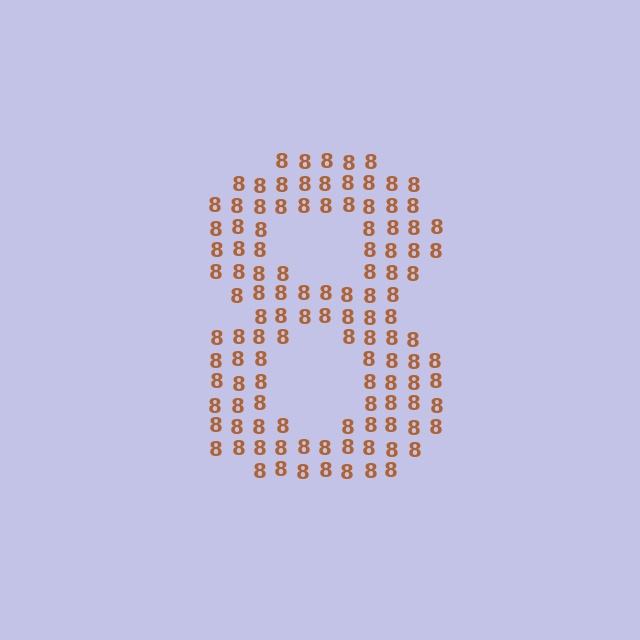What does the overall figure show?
The overall figure shows the digit 8.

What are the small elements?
The small elements are digit 8's.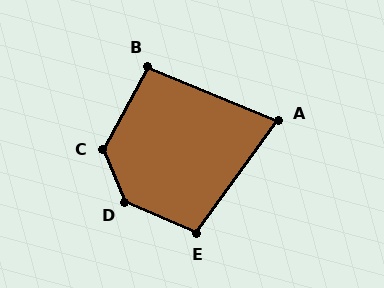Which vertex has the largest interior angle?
D, at approximately 135 degrees.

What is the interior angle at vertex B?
Approximately 96 degrees (obtuse).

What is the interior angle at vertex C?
Approximately 130 degrees (obtuse).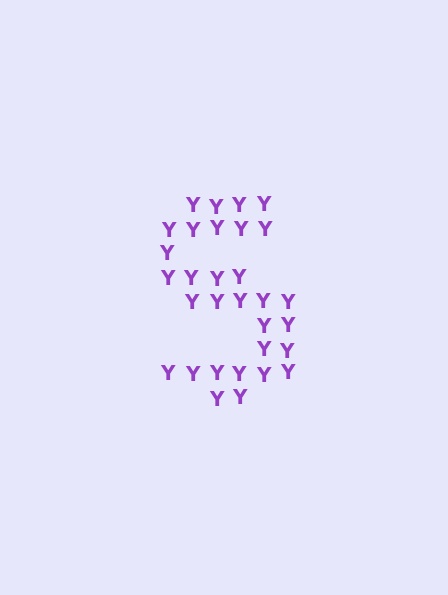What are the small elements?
The small elements are letter Y's.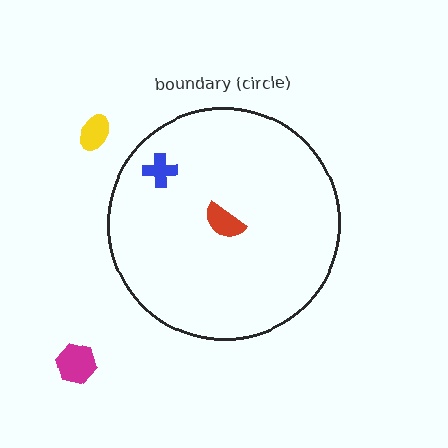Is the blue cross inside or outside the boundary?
Inside.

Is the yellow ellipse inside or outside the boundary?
Outside.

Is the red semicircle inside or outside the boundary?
Inside.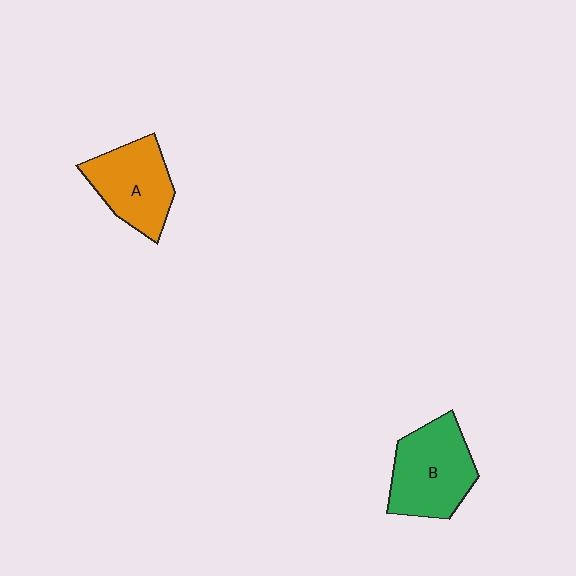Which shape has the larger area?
Shape B (green).